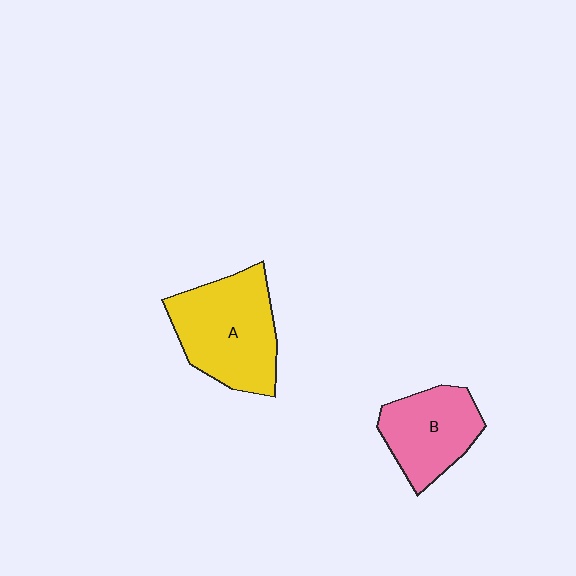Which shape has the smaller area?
Shape B (pink).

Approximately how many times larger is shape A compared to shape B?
Approximately 1.4 times.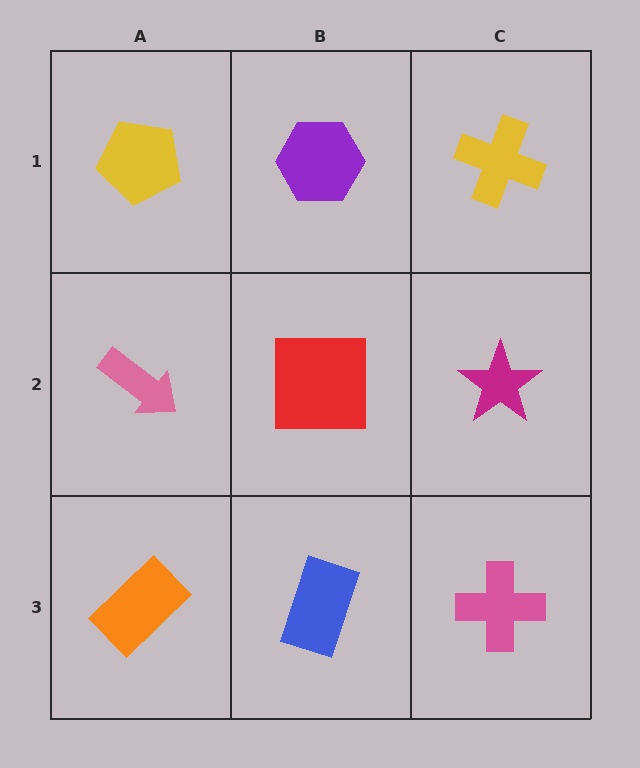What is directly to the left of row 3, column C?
A blue rectangle.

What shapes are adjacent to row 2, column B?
A purple hexagon (row 1, column B), a blue rectangle (row 3, column B), a pink arrow (row 2, column A), a magenta star (row 2, column C).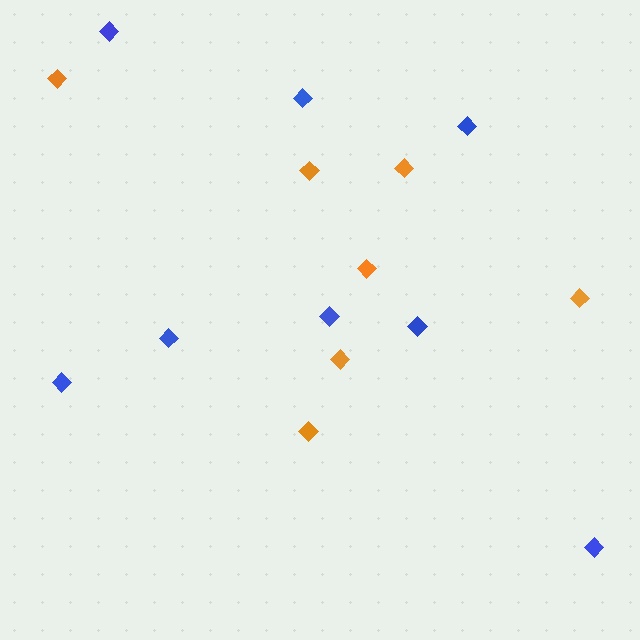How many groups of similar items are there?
There are 2 groups: one group of orange diamonds (7) and one group of blue diamonds (8).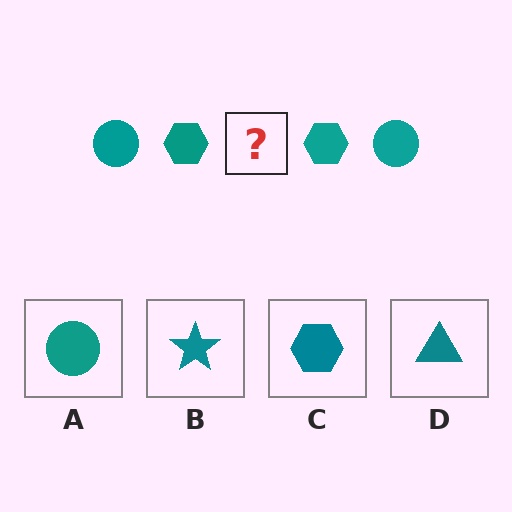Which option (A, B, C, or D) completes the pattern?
A.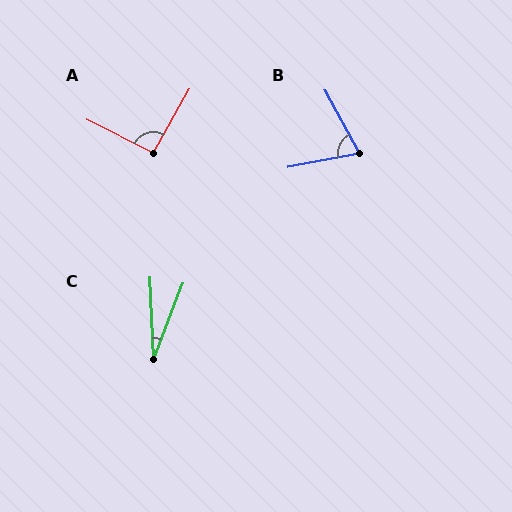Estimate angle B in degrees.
Approximately 72 degrees.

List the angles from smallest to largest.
C (23°), B (72°), A (93°).